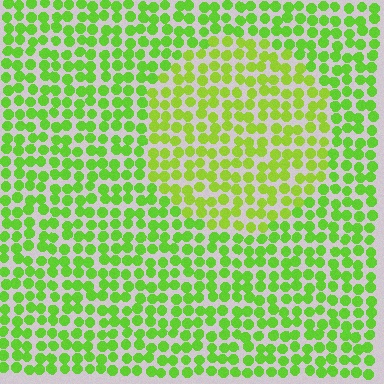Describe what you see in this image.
The image is filled with small lime elements in a uniform arrangement. A circle-shaped region is visible where the elements are tinted to a slightly different hue, forming a subtle color boundary.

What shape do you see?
I see a circle.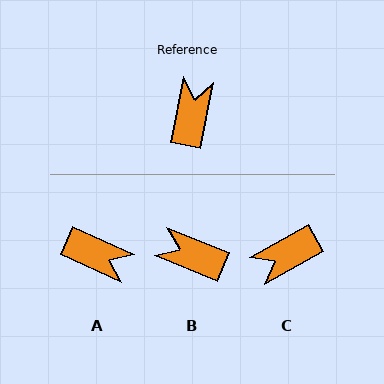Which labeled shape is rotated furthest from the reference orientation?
C, about 131 degrees away.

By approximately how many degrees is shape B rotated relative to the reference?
Approximately 79 degrees counter-clockwise.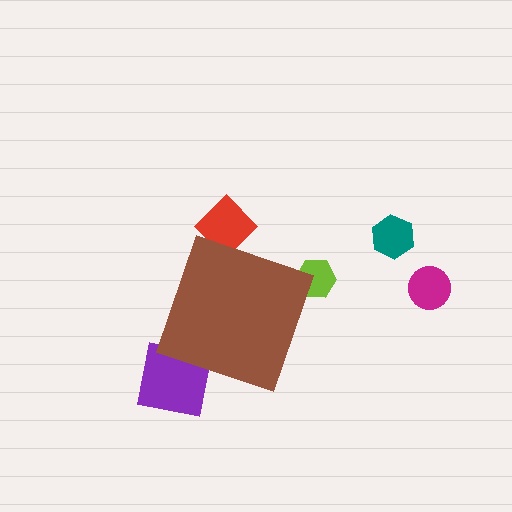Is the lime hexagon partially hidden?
Yes, the lime hexagon is partially hidden behind the brown diamond.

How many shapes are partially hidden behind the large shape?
3 shapes are partially hidden.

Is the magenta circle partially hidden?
No, the magenta circle is fully visible.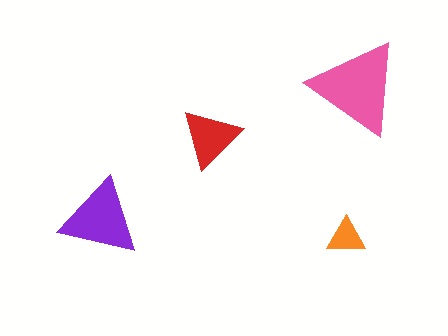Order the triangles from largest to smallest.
the pink one, the purple one, the red one, the orange one.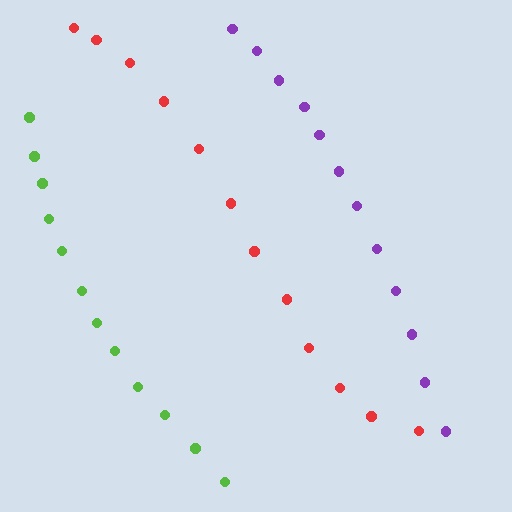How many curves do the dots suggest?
There are 3 distinct paths.